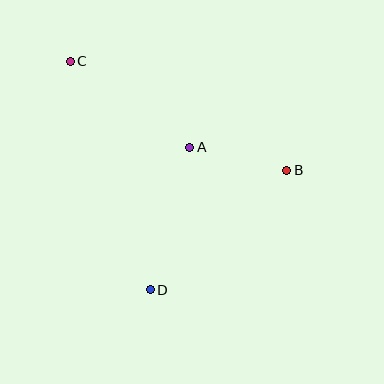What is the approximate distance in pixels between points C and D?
The distance between C and D is approximately 242 pixels.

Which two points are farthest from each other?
Points B and C are farthest from each other.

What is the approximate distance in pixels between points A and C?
The distance between A and C is approximately 147 pixels.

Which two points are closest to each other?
Points A and B are closest to each other.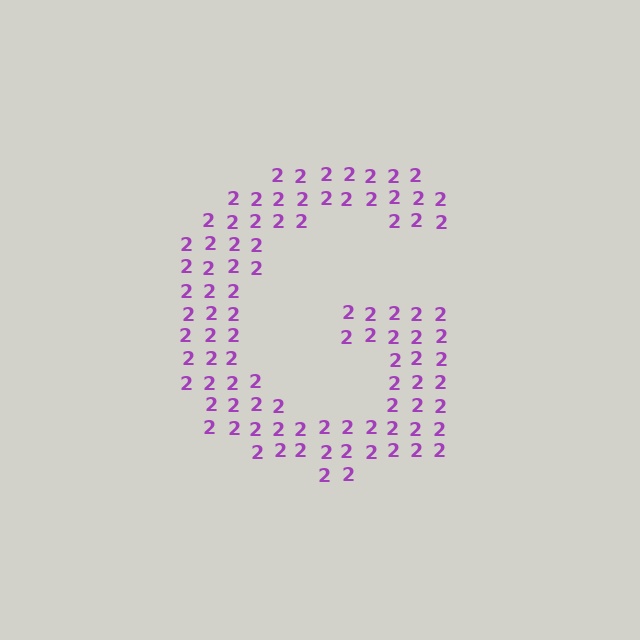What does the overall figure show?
The overall figure shows the letter G.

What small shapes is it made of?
It is made of small digit 2's.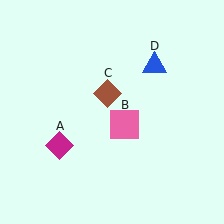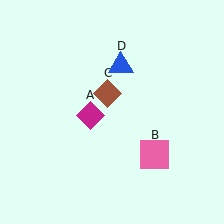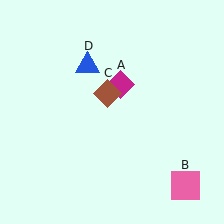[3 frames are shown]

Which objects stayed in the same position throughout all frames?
Brown diamond (object C) remained stationary.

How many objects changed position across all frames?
3 objects changed position: magenta diamond (object A), pink square (object B), blue triangle (object D).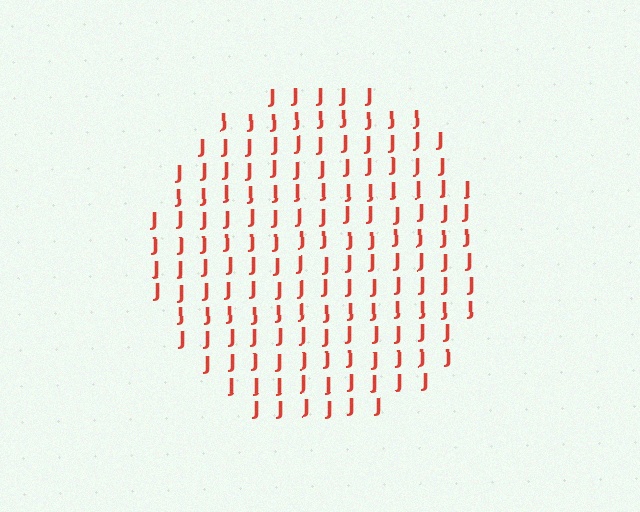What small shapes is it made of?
It is made of small letter J's.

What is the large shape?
The large shape is a circle.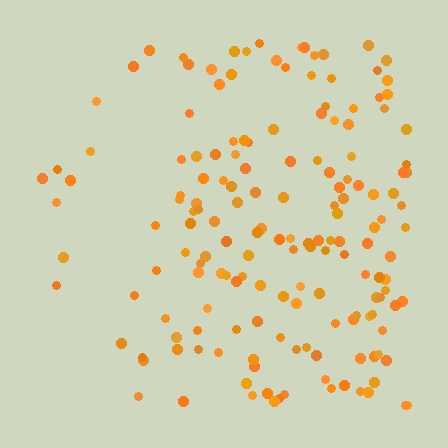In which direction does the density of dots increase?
From left to right, with the right side densest.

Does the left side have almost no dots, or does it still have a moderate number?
Still a moderate number, just noticeably fewer than the right.